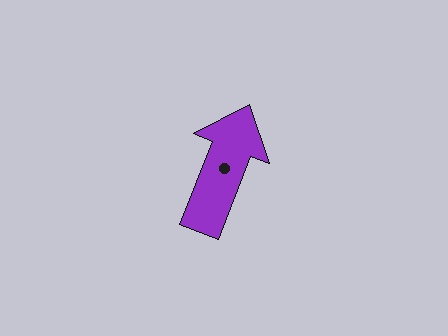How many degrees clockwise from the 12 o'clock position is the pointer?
Approximately 21 degrees.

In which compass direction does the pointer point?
North.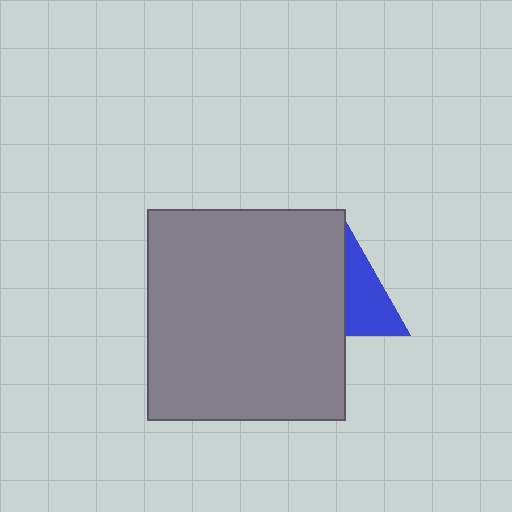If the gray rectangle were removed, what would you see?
You would see the complete blue triangle.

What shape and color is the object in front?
The object in front is a gray rectangle.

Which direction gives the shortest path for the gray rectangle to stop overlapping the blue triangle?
Moving left gives the shortest separation.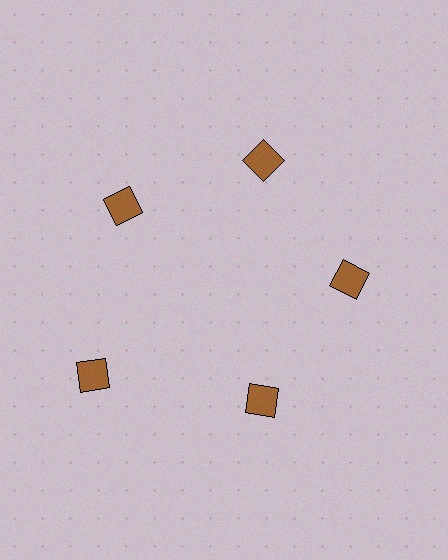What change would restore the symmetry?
The symmetry would be restored by moving it inward, back onto the ring so that all 5 squares sit at equal angles and equal distance from the center.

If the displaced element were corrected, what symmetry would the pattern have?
It would have 5-fold rotational symmetry — the pattern would map onto itself every 72 degrees.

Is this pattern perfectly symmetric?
No. The 5 brown squares are arranged in a ring, but one element near the 8 o'clock position is pushed outward from the center, breaking the 5-fold rotational symmetry.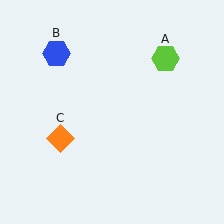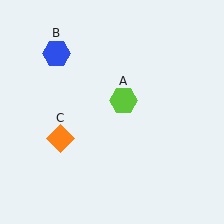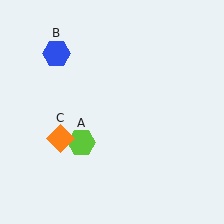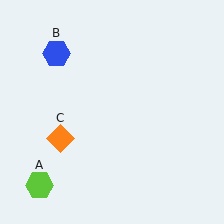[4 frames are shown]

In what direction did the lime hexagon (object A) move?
The lime hexagon (object A) moved down and to the left.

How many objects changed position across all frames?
1 object changed position: lime hexagon (object A).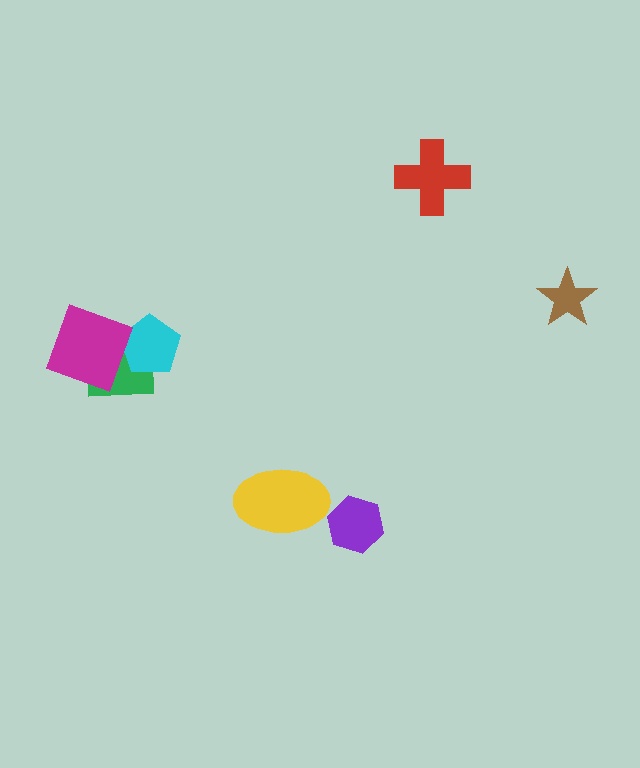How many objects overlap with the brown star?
0 objects overlap with the brown star.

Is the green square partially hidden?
Yes, it is partially covered by another shape.